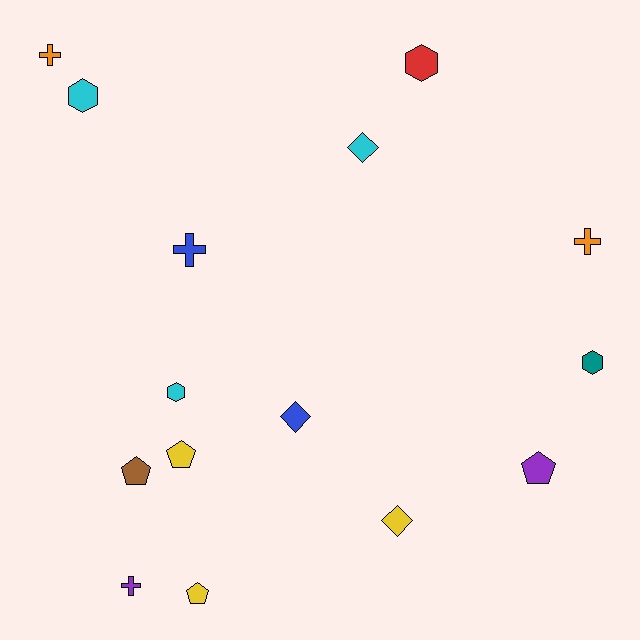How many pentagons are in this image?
There are 4 pentagons.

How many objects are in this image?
There are 15 objects.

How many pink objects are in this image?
There are no pink objects.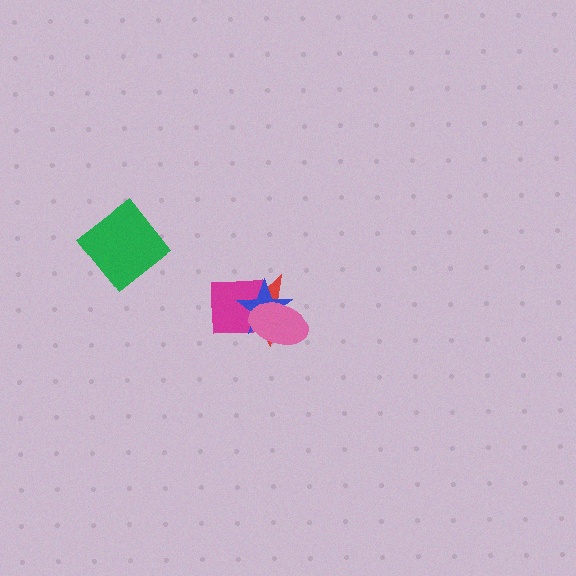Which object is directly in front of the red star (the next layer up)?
The magenta square is directly in front of the red star.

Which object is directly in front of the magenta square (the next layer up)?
The blue star is directly in front of the magenta square.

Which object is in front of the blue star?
The pink ellipse is in front of the blue star.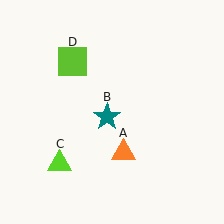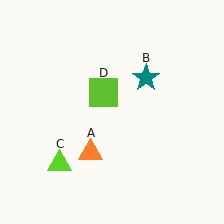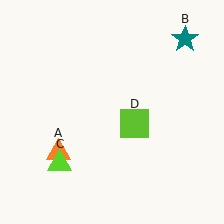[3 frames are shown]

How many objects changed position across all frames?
3 objects changed position: orange triangle (object A), teal star (object B), lime square (object D).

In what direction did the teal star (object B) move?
The teal star (object B) moved up and to the right.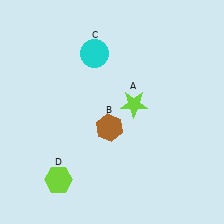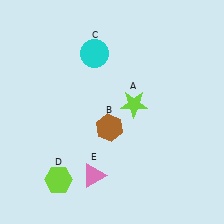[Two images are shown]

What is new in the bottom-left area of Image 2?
A pink triangle (E) was added in the bottom-left area of Image 2.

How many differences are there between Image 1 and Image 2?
There is 1 difference between the two images.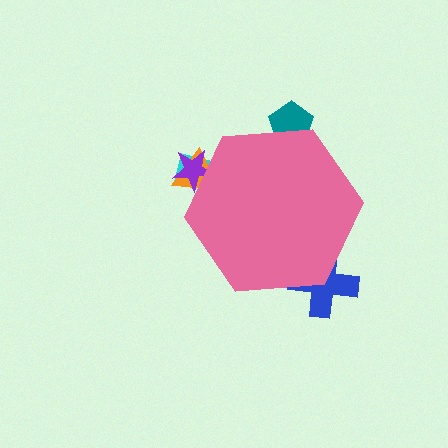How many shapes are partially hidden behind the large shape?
5 shapes are partially hidden.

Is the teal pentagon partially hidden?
Yes, the teal pentagon is partially hidden behind the pink hexagon.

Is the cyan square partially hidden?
Yes, the cyan square is partially hidden behind the pink hexagon.